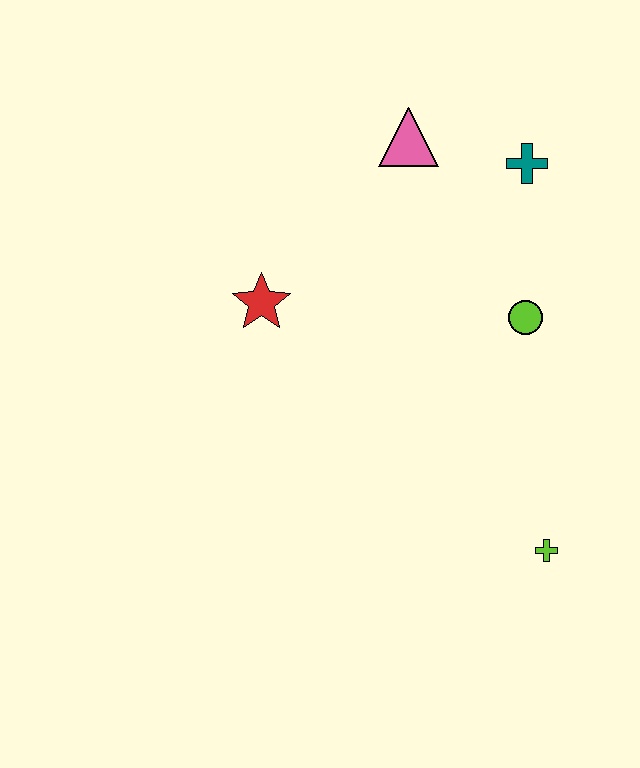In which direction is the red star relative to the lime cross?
The red star is to the left of the lime cross.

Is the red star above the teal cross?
No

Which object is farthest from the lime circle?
The red star is farthest from the lime circle.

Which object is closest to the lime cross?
The lime circle is closest to the lime cross.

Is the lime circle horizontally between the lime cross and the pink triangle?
Yes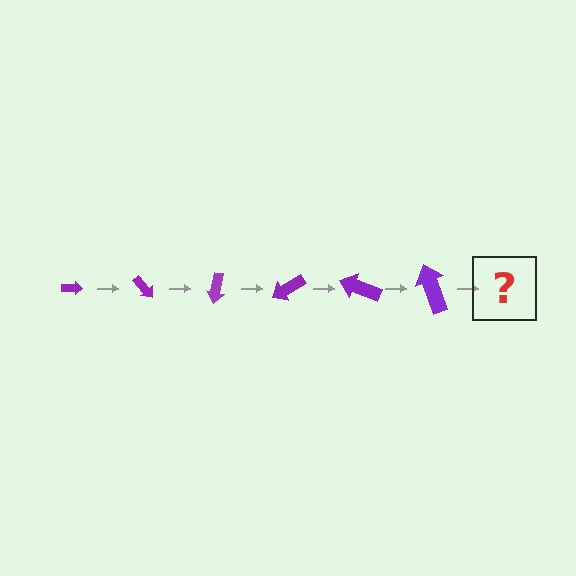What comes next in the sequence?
The next element should be an arrow, larger than the previous one and rotated 300 degrees from the start.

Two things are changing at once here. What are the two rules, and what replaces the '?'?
The two rules are that the arrow grows larger each step and it rotates 50 degrees each step. The '?' should be an arrow, larger than the previous one and rotated 300 degrees from the start.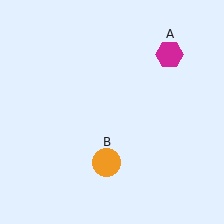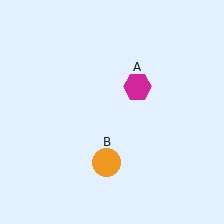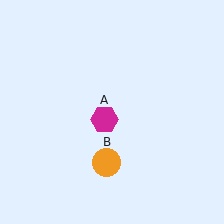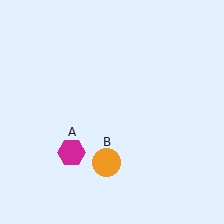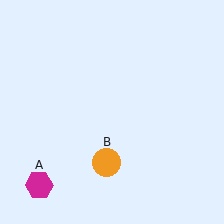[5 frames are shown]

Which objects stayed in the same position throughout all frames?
Orange circle (object B) remained stationary.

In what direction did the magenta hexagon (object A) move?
The magenta hexagon (object A) moved down and to the left.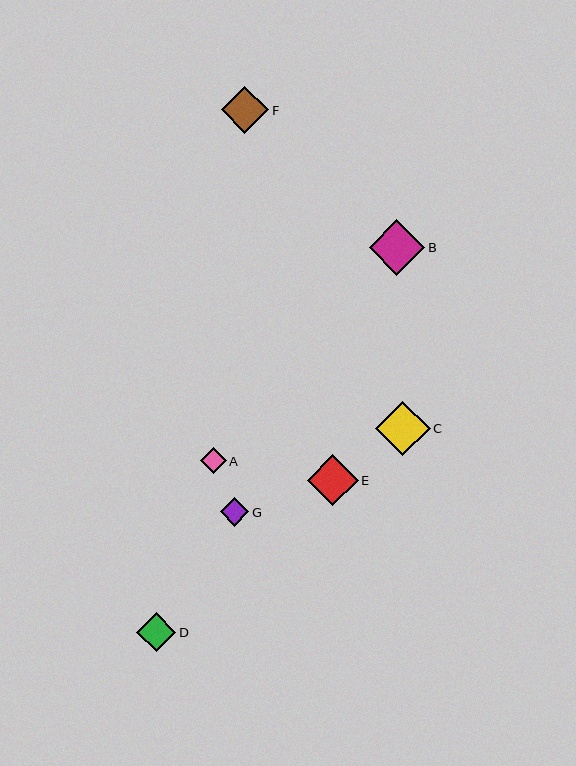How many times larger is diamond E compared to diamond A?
Diamond E is approximately 1.9 times the size of diamond A.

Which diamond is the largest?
Diamond B is the largest with a size of approximately 56 pixels.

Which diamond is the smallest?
Diamond A is the smallest with a size of approximately 26 pixels.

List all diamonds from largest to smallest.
From largest to smallest: B, C, E, F, D, G, A.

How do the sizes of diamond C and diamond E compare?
Diamond C and diamond E are approximately the same size.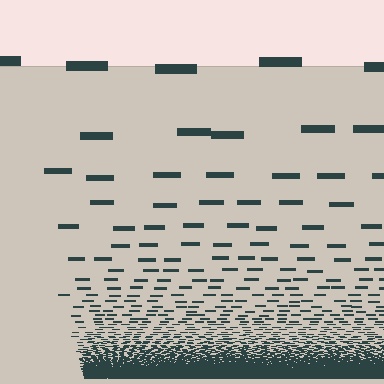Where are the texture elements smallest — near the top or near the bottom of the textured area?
Near the bottom.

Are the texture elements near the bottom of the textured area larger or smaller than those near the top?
Smaller. The gradient is inverted — elements near the bottom are smaller and denser.